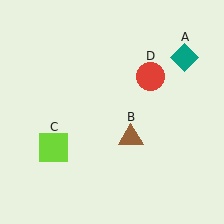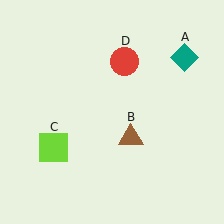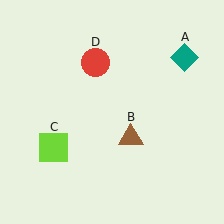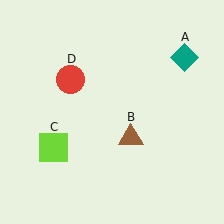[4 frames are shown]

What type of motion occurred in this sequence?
The red circle (object D) rotated counterclockwise around the center of the scene.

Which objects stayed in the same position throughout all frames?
Teal diamond (object A) and brown triangle (object B) and lime square (object C) remained stationary.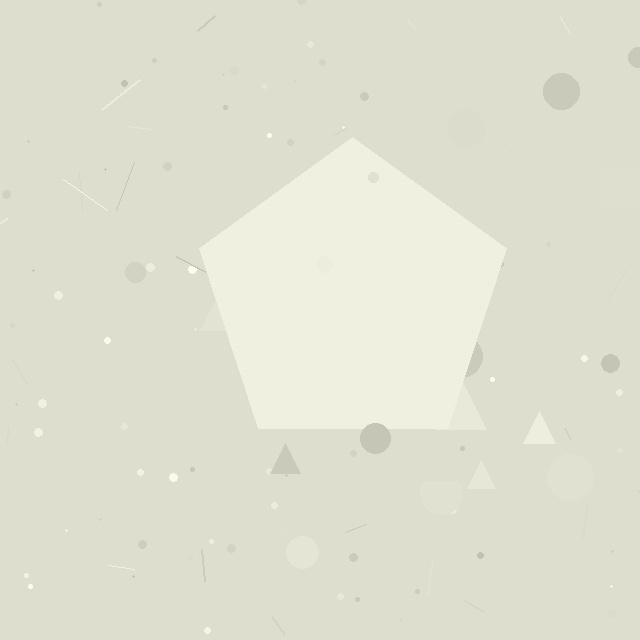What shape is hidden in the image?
A pentagon is hidden in the image.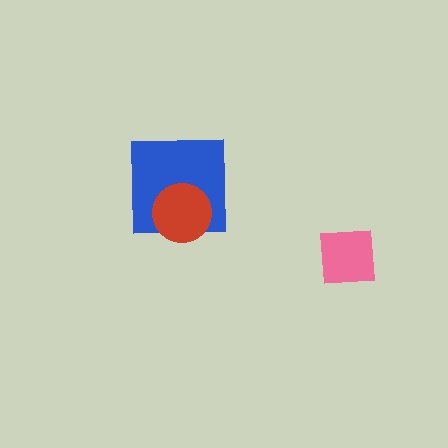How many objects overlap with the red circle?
1 object overlaps with the red circle.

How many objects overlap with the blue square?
1 object overlaps with the blue square.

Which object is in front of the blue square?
The red circle is in front of the blue square.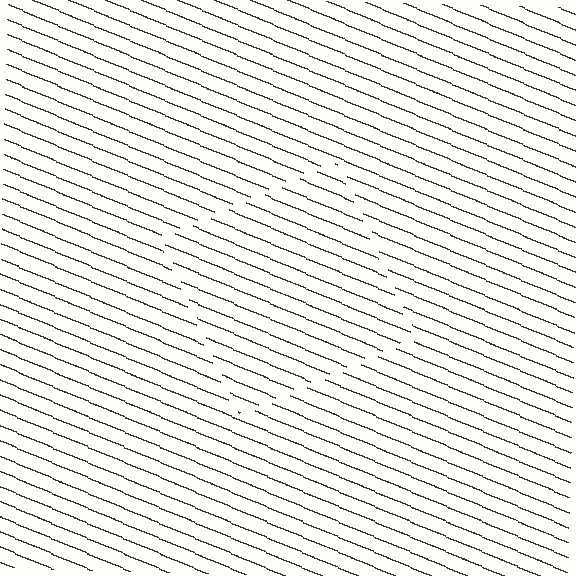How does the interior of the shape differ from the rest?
The interior of the shape contains the same grating, shifted by half a period — the contour is defined by the phase discontinuity where line-ends from the inner and outer gratings abut.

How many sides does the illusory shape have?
4 sides — the line-ends trace a square.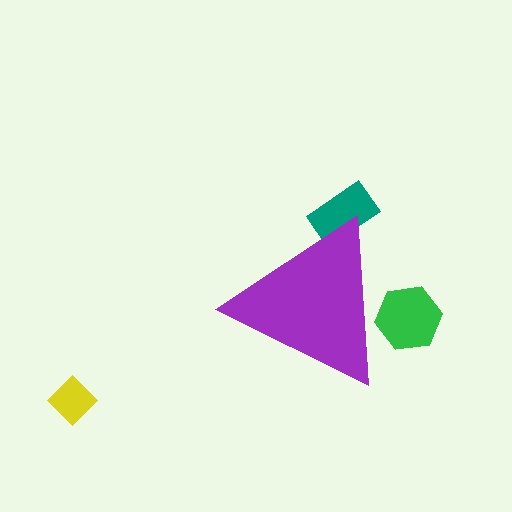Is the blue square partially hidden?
Yes, the blue square is partially hidden behind the purple triangle.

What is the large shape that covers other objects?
A purple triangle.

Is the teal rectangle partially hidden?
Yes, the teal rectangle is partially hidden behind the purple triangle.